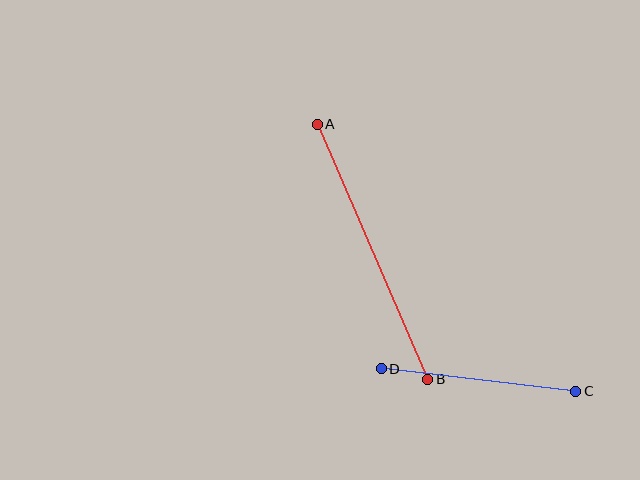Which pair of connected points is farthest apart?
Points A and B are farthest apart.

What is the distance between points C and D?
The distance is approximately 196 pixels.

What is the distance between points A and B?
The distance is approximately 278 pixels.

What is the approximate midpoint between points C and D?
The midpoint is at approximately (478, 380) pixels.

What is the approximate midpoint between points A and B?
The midpoint is at approximately (373, 252) pixels.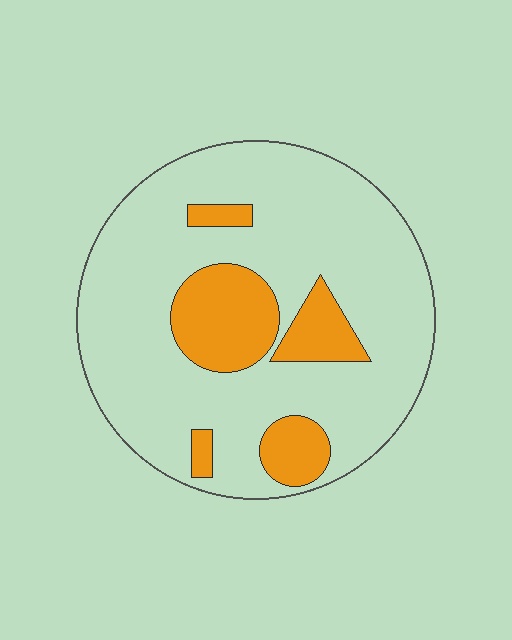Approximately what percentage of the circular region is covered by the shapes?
Approximately 20%.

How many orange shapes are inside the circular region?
5.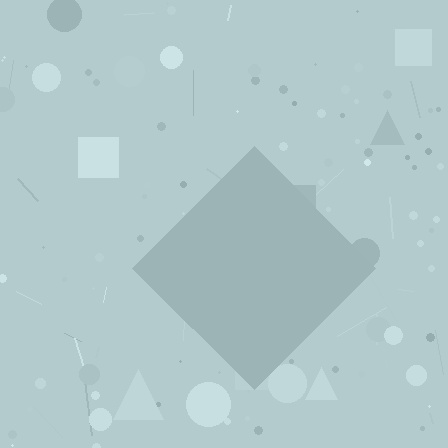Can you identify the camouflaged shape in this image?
The camouflaged shape is a diamond.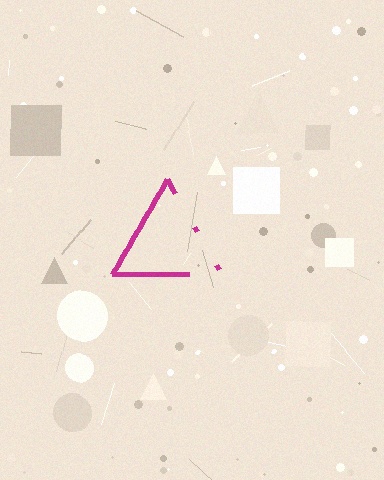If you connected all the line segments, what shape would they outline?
They would outline a triangle.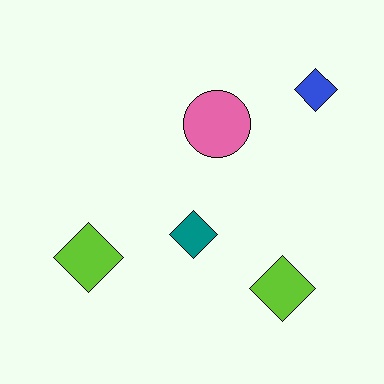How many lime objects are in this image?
There are 2 lime objects.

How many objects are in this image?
There are 5 objects.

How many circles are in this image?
There is 1 circle.